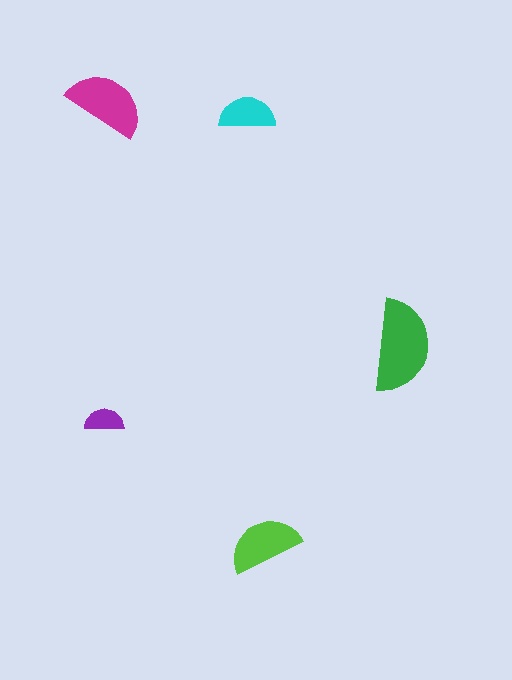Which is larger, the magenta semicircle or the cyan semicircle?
The magenta one.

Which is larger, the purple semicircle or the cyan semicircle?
The cyan one.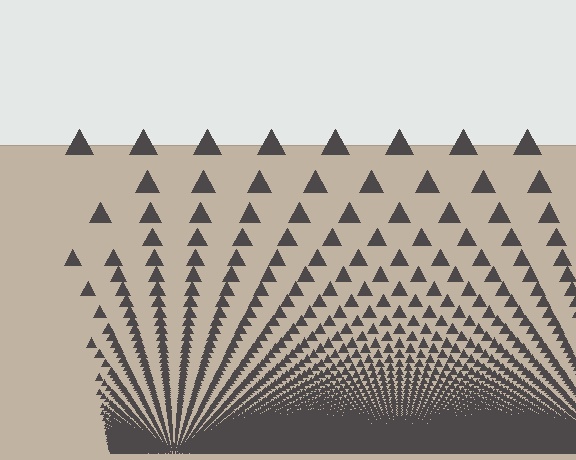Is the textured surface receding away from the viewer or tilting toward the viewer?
The surface appears to tilt toward the viewer. Texture elements get larger and sparser toward the top.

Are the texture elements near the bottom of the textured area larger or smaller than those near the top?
Smaller. The gradient is inverted — elements near the bottom are smaller and denser.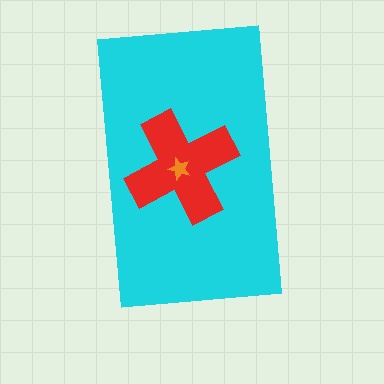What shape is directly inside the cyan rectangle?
The red cross.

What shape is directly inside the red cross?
The orange star.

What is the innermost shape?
The orange star.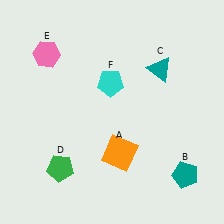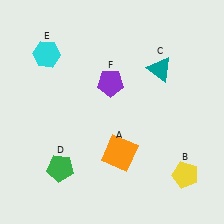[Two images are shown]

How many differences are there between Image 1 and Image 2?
There are 3 differences between the two images.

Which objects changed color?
B changed from teal to yellow. E changed from pink to cyan. F changed from cyan to purple.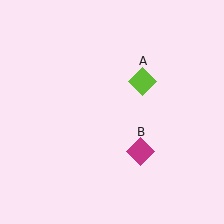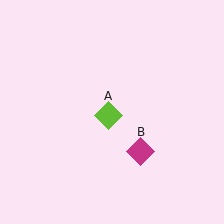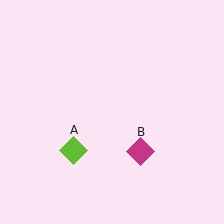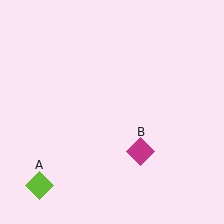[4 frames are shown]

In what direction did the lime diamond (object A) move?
The lime diamond (object A) moved down and to the left.